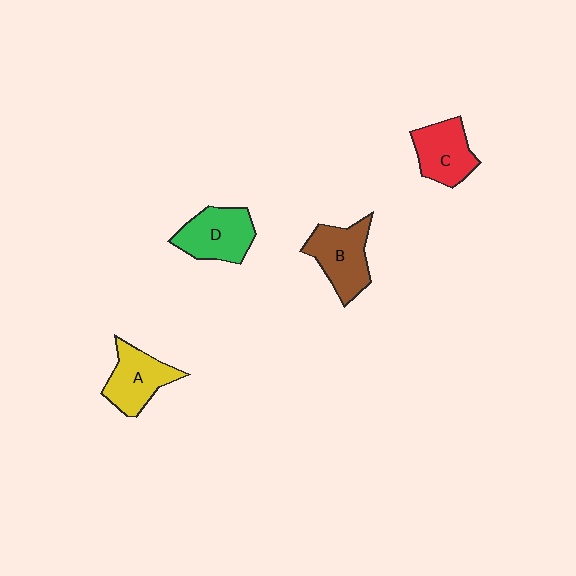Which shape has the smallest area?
Shape C (red).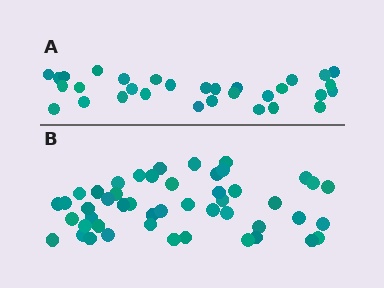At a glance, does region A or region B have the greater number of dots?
Region B (the bottom region) has more dots.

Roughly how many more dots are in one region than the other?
Region B has approximately 15 more dots than region A.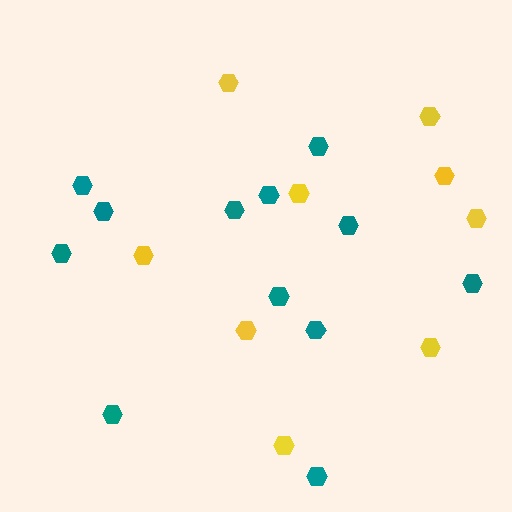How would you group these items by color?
There are 2 groups: one group of yellow hexagons (9) and one group of teal hexagons (12).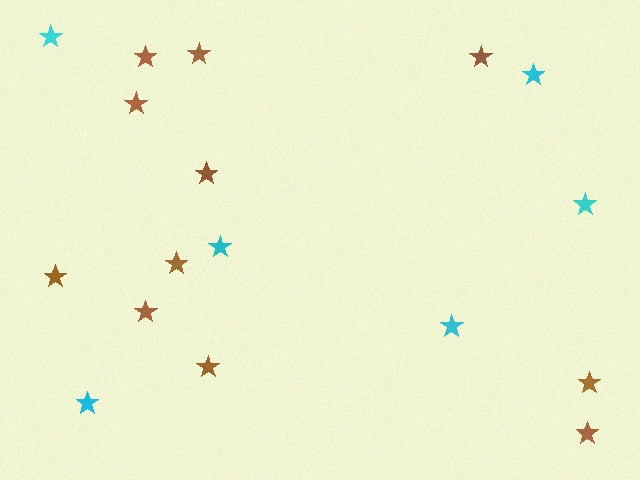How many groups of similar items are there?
There are 2 groups: one group of brown stars (11) and one group of cyan stars (6).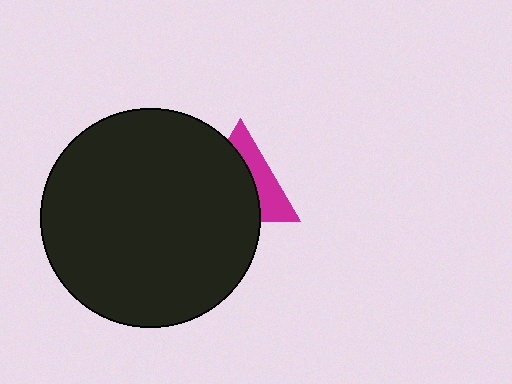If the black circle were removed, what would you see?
You would see the complete magenta triangle.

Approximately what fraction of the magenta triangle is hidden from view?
Roughly 62% of the magenta triangle is hidden behind the black circle.